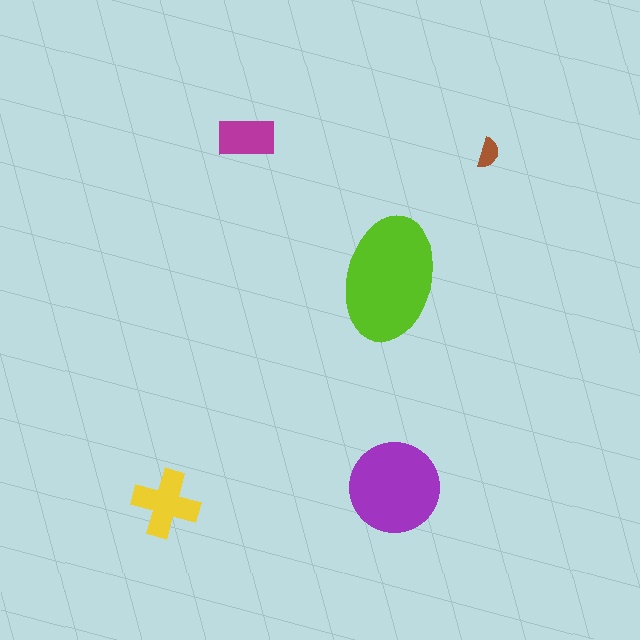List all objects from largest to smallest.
The lime ellipse, the purple circle, the yellow cross, the magenta rectangle, the brown semicircle.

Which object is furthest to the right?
The brown semicircle is rightmost.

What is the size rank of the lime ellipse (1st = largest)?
1st.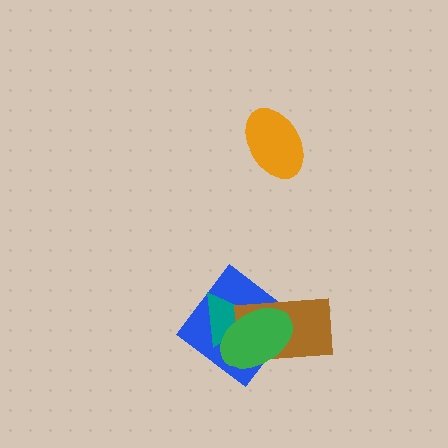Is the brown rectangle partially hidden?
Yes, it is partially covered by another shape.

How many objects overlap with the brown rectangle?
3 objects overlap with the brown rectangle.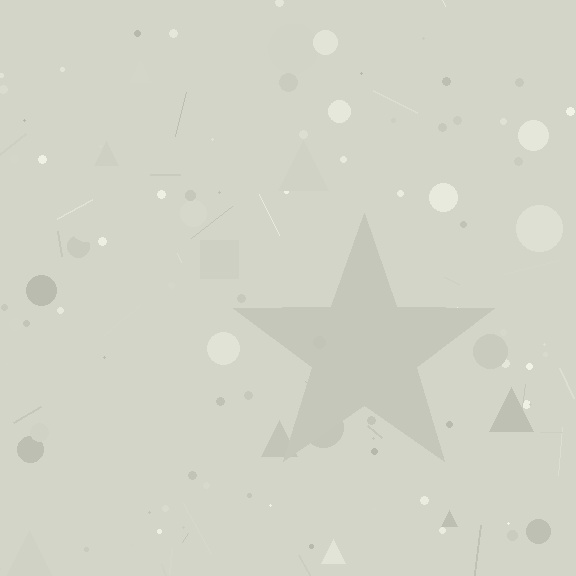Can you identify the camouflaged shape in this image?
The camouflaged shape is a star.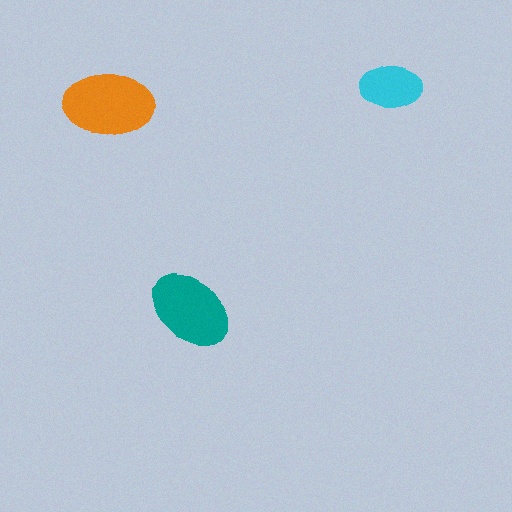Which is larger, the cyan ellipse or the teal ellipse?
The teal one.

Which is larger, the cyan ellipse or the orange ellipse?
The orange one.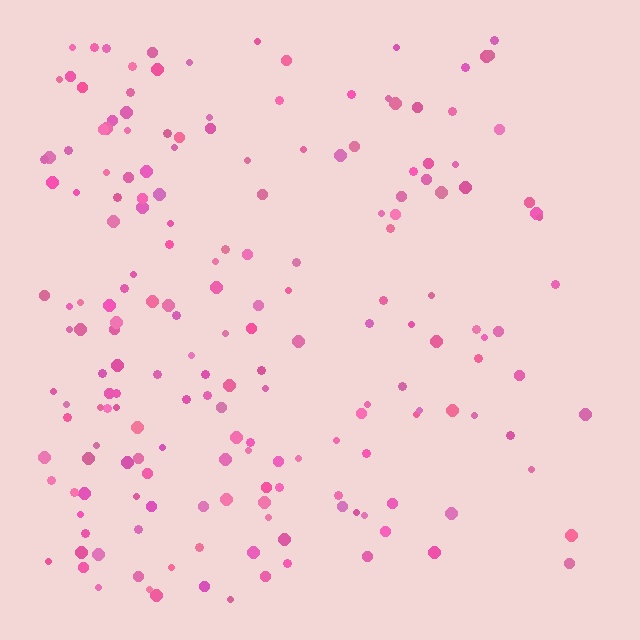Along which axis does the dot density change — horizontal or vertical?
Horizontal.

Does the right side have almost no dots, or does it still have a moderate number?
Still a moderate number, just noticeably fewer than the left.